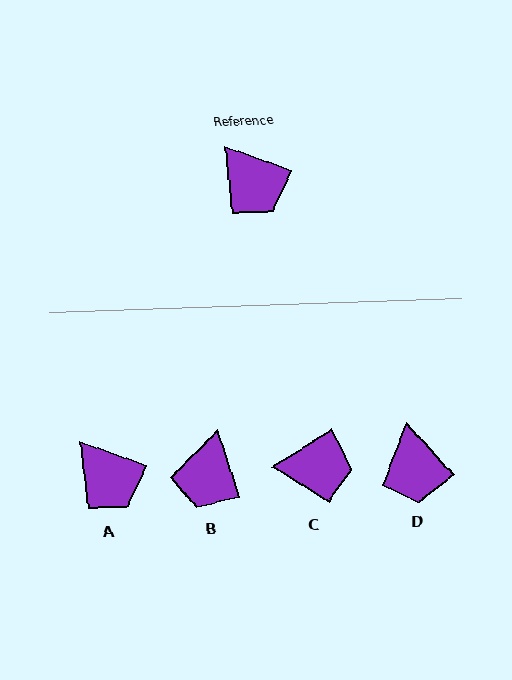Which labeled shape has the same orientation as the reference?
A.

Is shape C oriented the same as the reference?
No, it is off by about 52 degrees.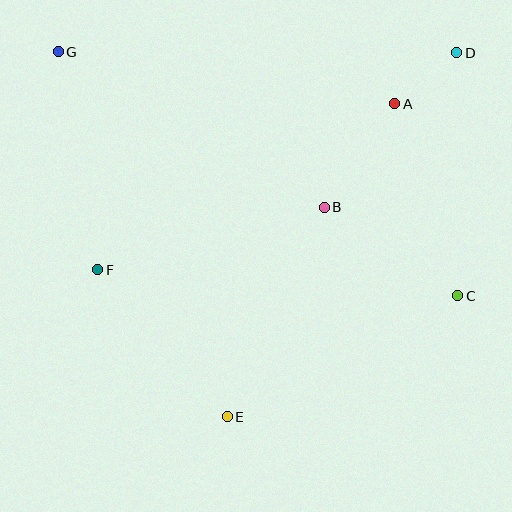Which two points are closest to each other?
Points A and D are closest to each other.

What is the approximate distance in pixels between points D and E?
The distance between D and E is approximately 430 pixels.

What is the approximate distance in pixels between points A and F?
The distance between A and F is approximately 340 pixels.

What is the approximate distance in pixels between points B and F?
The distance between B and F is approximately 235 pixels.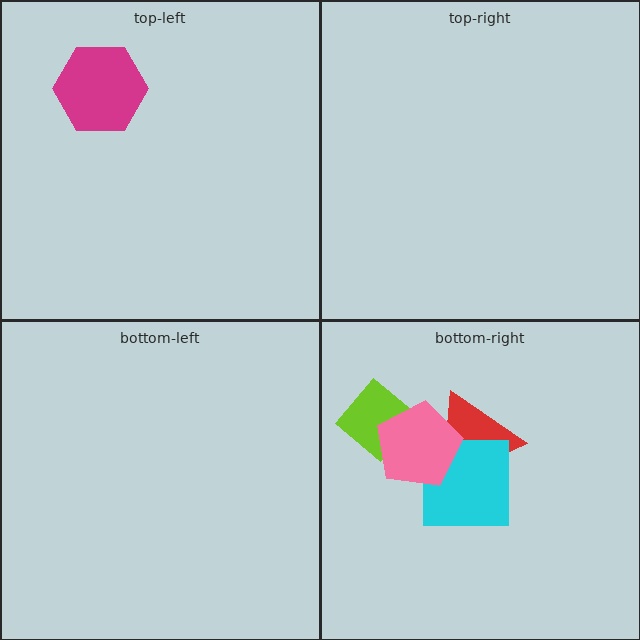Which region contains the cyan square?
The bottom-right region.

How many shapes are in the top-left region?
1.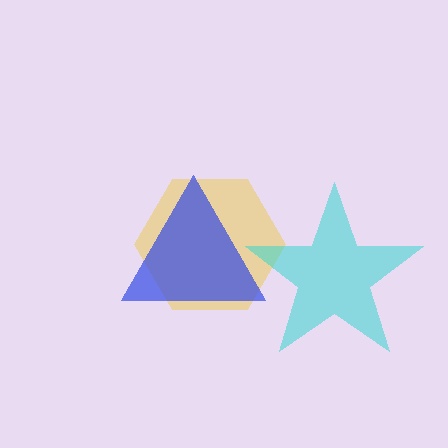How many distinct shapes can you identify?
There are 3 distinct shapes: a yellow hexagon, a blue triangle, a cyan star.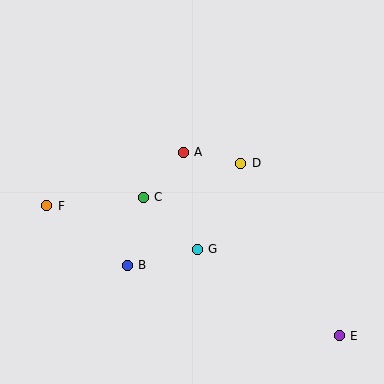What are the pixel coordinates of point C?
Point C is at (143, 197).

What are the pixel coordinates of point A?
Point A is at (183, 152).